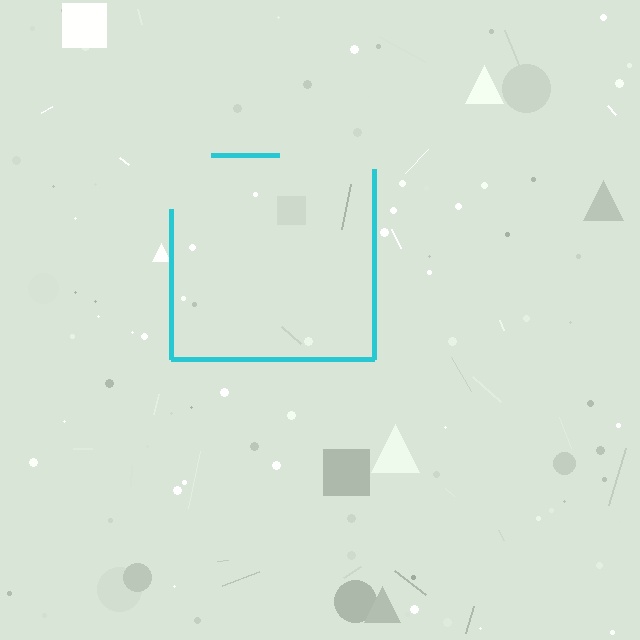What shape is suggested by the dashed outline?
The dashed outline suggests a square.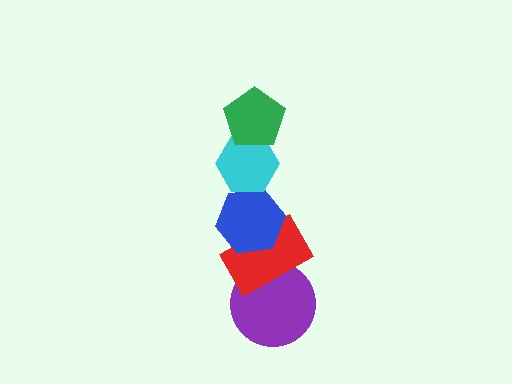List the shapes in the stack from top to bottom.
From top to bottom: the green pentagon, the cyan hexagon, the blue hexagon, the red rectangle, the purple circle.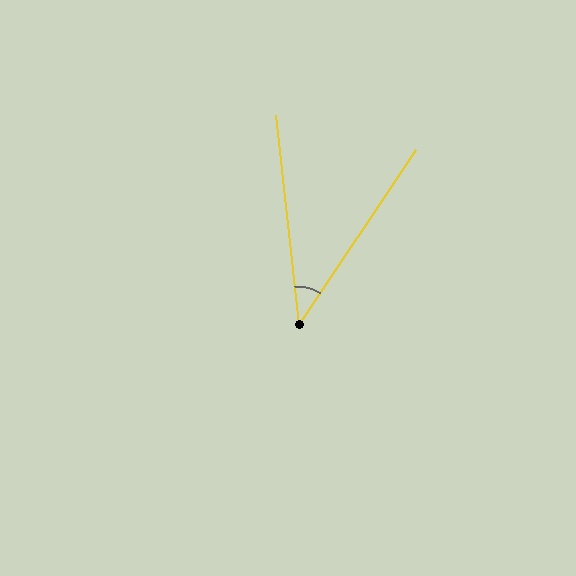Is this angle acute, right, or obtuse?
It is acute.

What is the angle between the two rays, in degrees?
Approximately 40 degrees.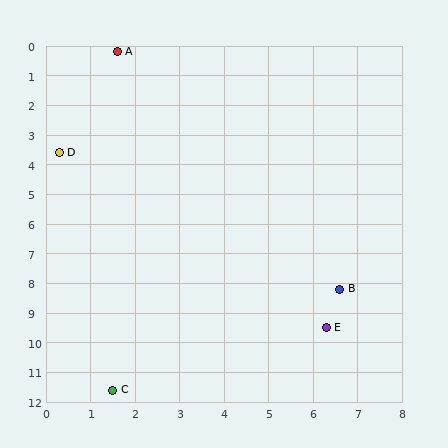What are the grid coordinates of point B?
Point B is at approximately (6.6, 8.2).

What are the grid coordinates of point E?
Point E is at approximately (6.3, 9.5).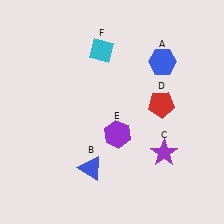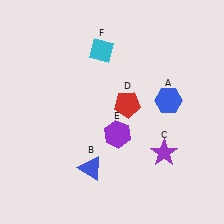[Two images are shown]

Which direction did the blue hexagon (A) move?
The blue hexagon (A) moved down.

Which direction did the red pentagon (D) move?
The red pentagon (D) moved left.